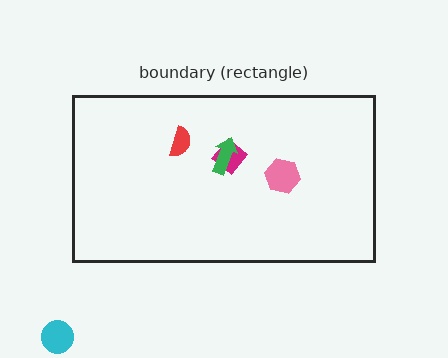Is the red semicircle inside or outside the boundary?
Inside.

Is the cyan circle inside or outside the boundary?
Outside.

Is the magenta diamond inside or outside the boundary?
Inside.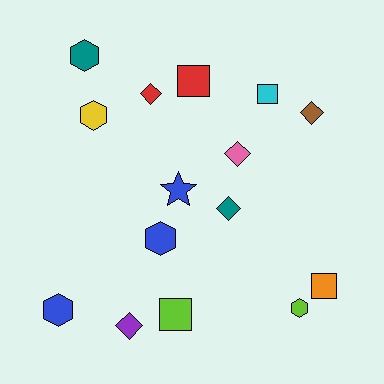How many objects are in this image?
There are 15 objects.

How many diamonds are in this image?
There are 5 diamonds.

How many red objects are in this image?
There are 2 red objects.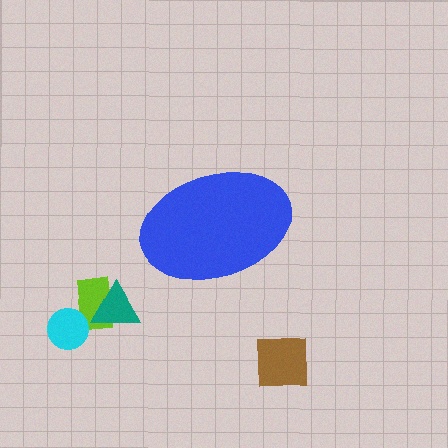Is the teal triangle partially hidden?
No, the teal triangle is fully visible.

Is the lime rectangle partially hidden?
No, the lime rectangle is fully visible.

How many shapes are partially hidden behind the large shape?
0 shapes are partially hidden.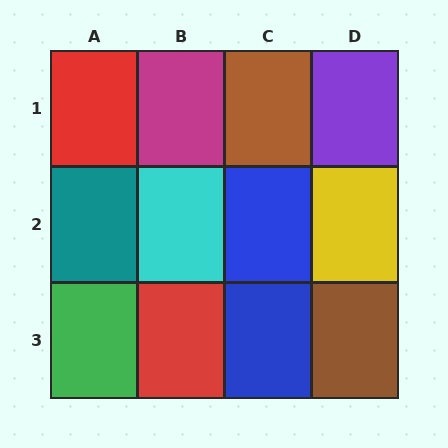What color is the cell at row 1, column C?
Brown.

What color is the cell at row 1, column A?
Red.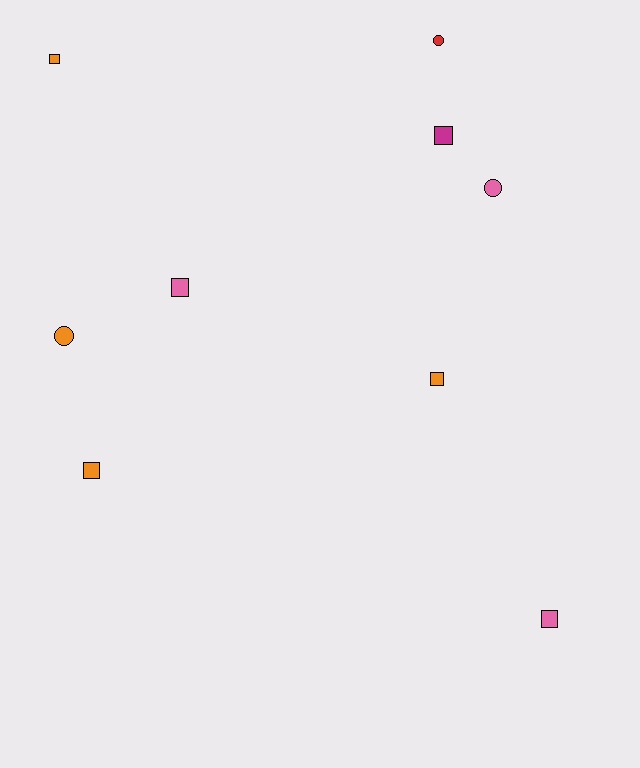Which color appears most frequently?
Orange, with 4 objects.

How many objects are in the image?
There are 9 objects.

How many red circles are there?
There is 1 red circle.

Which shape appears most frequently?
Square, with 6 objects.